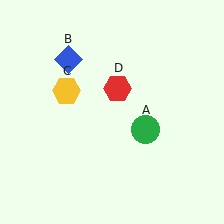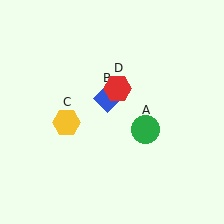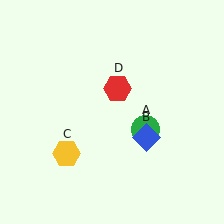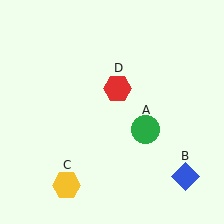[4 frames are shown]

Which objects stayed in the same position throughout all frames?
Green circle (object A) and red hexagon (object D) remained stationary.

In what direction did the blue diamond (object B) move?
The blue diamond (object B) moved down and to the right.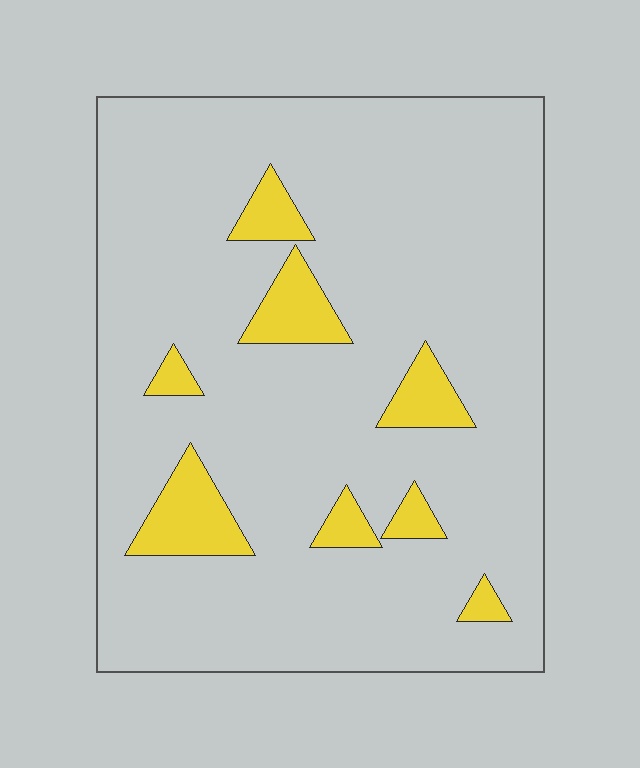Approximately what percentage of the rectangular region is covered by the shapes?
Approximately 10%.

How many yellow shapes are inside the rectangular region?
8.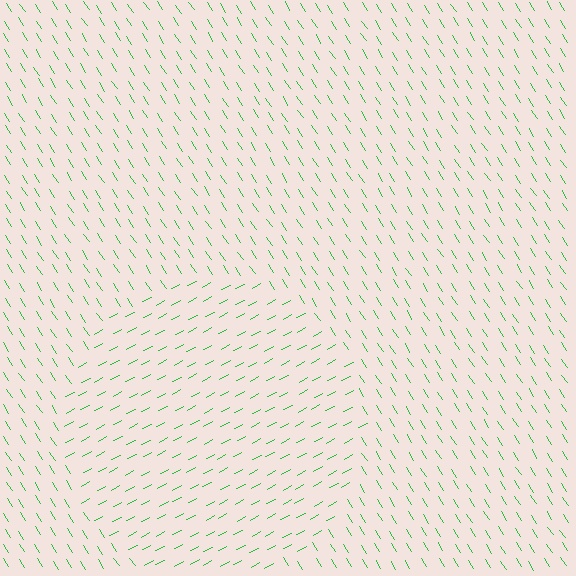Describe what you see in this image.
The image is filled with small green line segments. A circle region in the image has lines oriented differently from the surrounding lines, creating a visible texture boundary.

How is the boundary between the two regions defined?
The boundary is defined purely by a change in line orientation (approximately 85 degrees difference). All lines are the same color and thickness.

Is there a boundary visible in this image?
Yes, there is a texture boundary formed by a change in line orientation.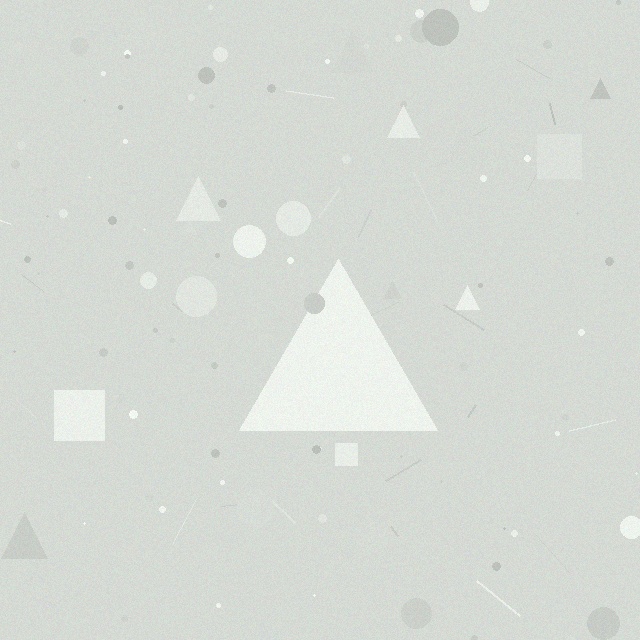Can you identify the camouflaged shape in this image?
The camouflaged shape is a triangle.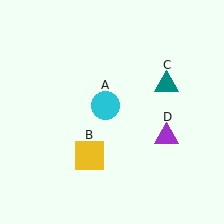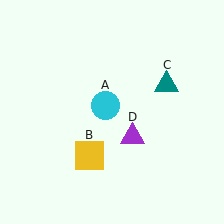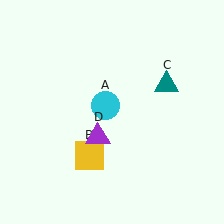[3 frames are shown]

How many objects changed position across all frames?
1 object changed position: purple triangle (object D).